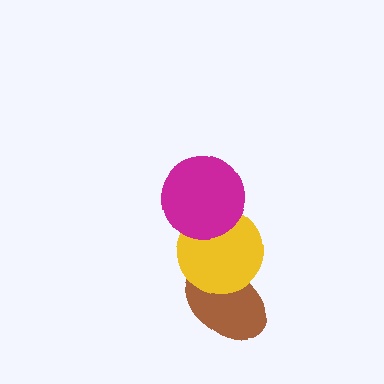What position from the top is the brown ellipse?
The brown ellipse is 3rd from the top.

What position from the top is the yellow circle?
The yellow circle is 2nd from the top.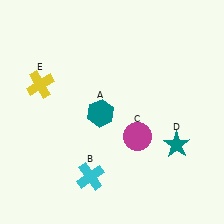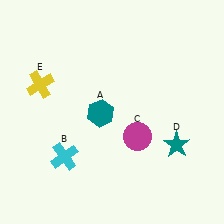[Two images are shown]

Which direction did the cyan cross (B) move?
The cyan cross (B) moved left.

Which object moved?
The cyan cross (B) moved left.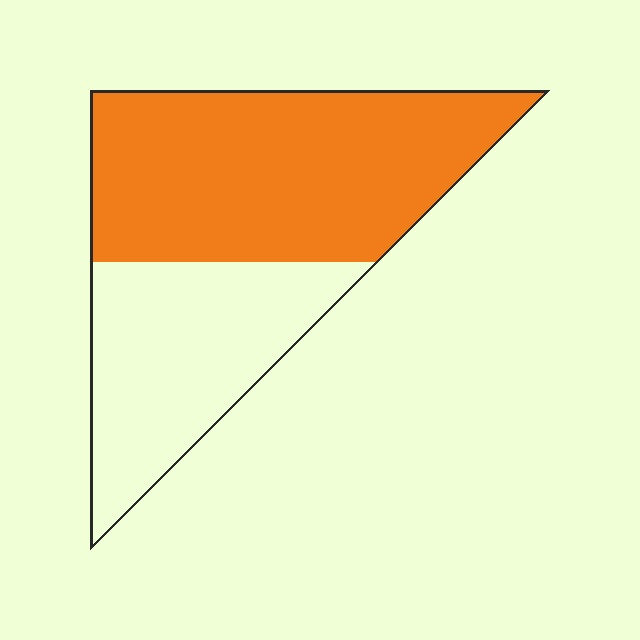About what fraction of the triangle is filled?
About three fifths (3/5).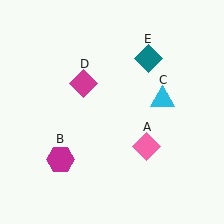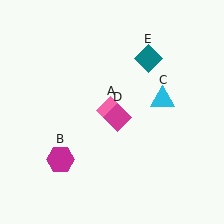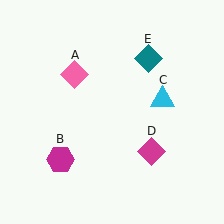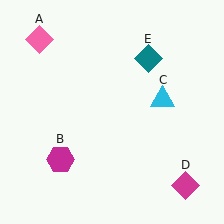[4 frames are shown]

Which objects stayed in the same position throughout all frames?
Magenta hexagon (object B) and cyan triangle (object C) and teal diamond (object E) remained stationary.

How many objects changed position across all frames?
2 objects changed position: pink diamond (object A), magenta diamond (object D).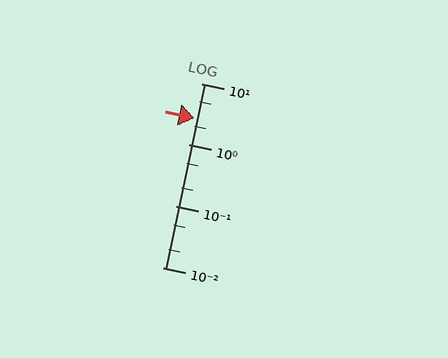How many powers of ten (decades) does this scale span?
The scale spans 3 decades, from 0.01 to 10.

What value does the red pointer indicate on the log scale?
The pointer indicates approximately 2.7.